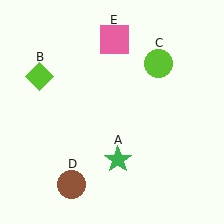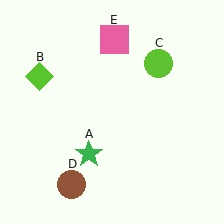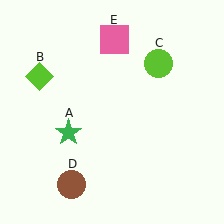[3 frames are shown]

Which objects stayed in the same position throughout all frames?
Lime diamond (object B) and lime circle (object C) and brown circle (object D) and pink square (object E) remained stationary.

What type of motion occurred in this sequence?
The green star (object A) rotated clockwise around the center of the scene.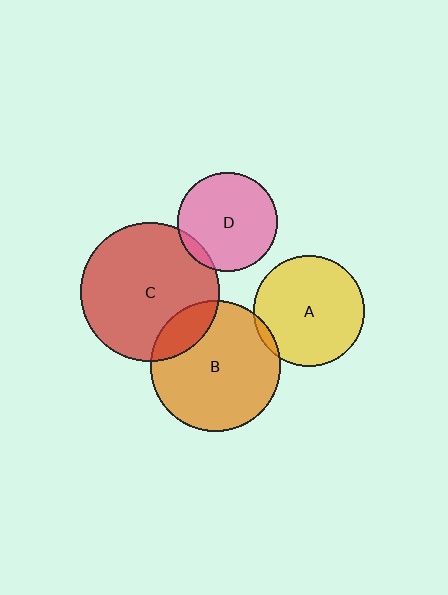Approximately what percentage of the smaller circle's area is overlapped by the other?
Approximately 15%.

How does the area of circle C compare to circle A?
Approximately 1.6 times.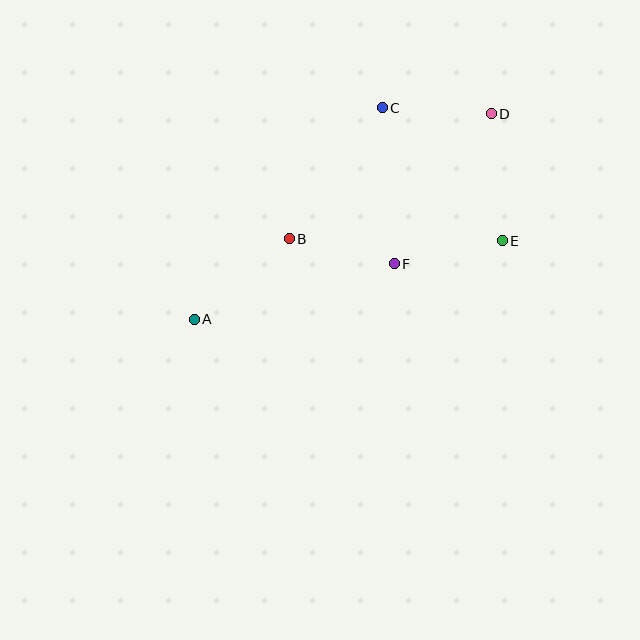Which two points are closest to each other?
Points B and F are closest to each other.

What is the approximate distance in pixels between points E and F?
The distance between E and F is approximately 110 pixels.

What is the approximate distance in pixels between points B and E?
The distance between B and E is approximately 213 pixels.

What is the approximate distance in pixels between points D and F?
The distance between D and F is approximately 178 pixels.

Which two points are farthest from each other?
Points A and D are farthest from each other.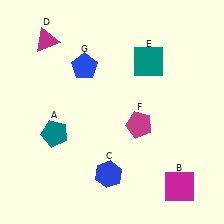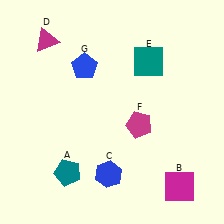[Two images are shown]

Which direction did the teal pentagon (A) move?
The teal pentagon (A) moved down.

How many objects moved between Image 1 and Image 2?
1 object moved between the two images.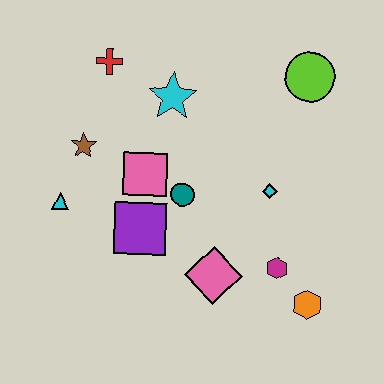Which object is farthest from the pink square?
The orange hexagon is farthest from the pink square.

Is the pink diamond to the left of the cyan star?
No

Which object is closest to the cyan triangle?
The brown star is closest to the cyan triangle.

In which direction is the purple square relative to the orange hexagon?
The purple square is to the left of the orange hexagon.